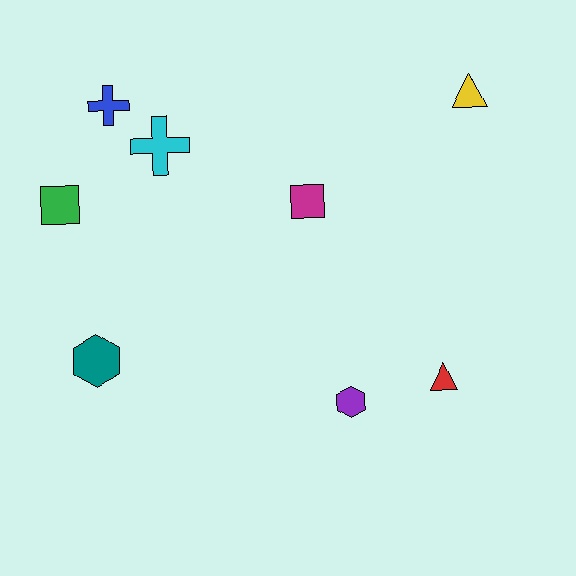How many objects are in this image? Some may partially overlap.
There are 8 objects.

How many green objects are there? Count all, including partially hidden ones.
There is 1 green object.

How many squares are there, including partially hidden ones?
There are 2 squares.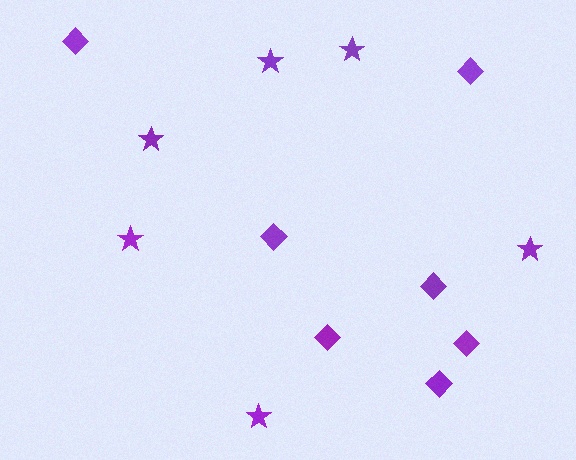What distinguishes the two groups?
There are 2 groups: one group of stars (6) and one group of diamonds (7).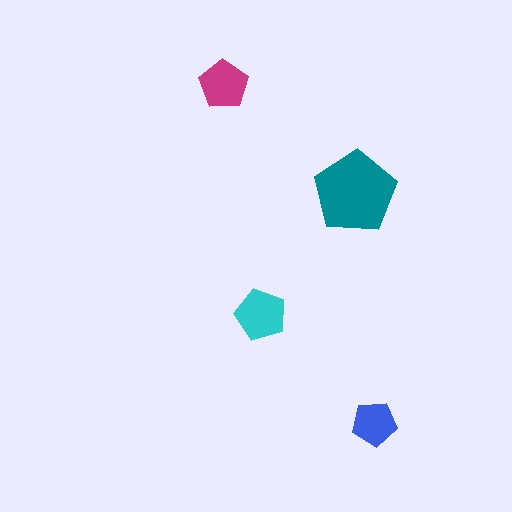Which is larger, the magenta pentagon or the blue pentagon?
The magenta one.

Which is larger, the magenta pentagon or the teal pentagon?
The teal one.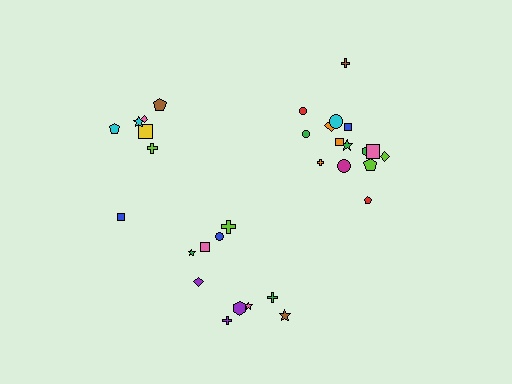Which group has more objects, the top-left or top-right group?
The top-right group.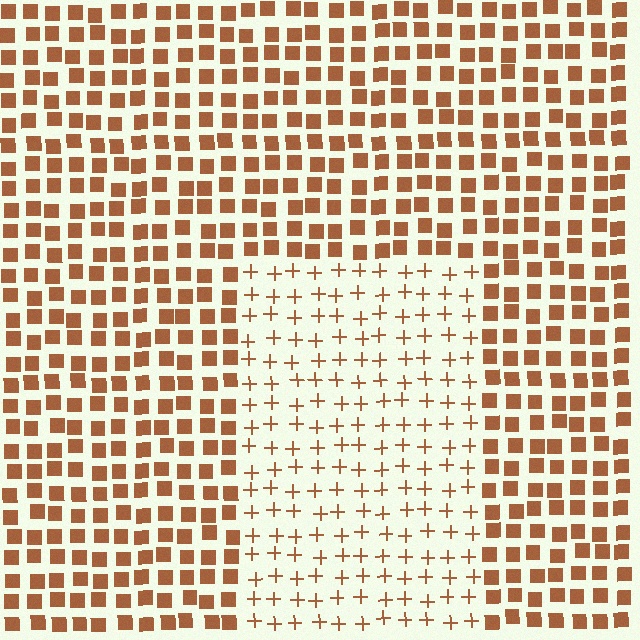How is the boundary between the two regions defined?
The boundary is defined by a change in element shape: plus signs inside vs. squares outside. All elements share the same color and spacing.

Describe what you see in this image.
The image is filled with small brown elements arranged in a uniform grid. A rectangle-shaped region contains plus signs, while the surrounding area contains squares. The boundary is defined purely by the change in element shape.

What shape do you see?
I see a rectangle.